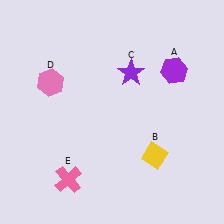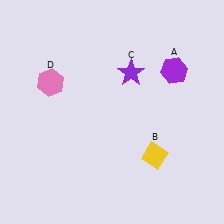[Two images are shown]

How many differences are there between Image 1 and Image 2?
There is 1 difference between the two images.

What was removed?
The pink cross (E) was removed in Image 2.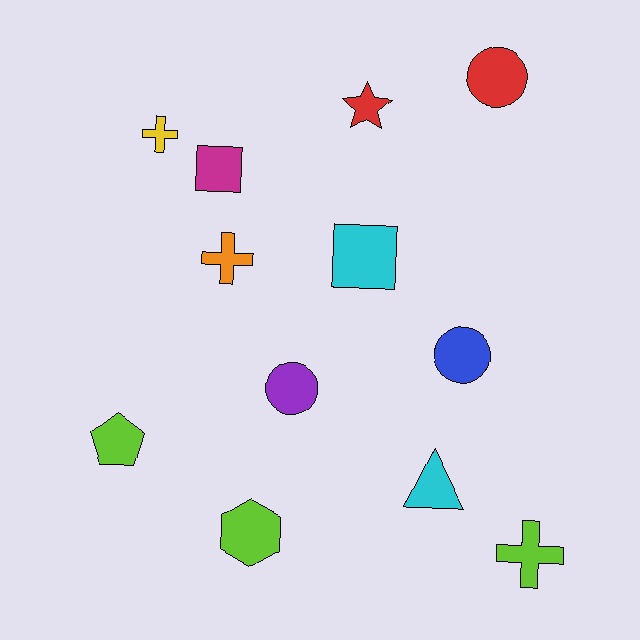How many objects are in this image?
There are 12 objects.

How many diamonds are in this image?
There are no diamonds.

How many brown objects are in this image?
There are no brown objects.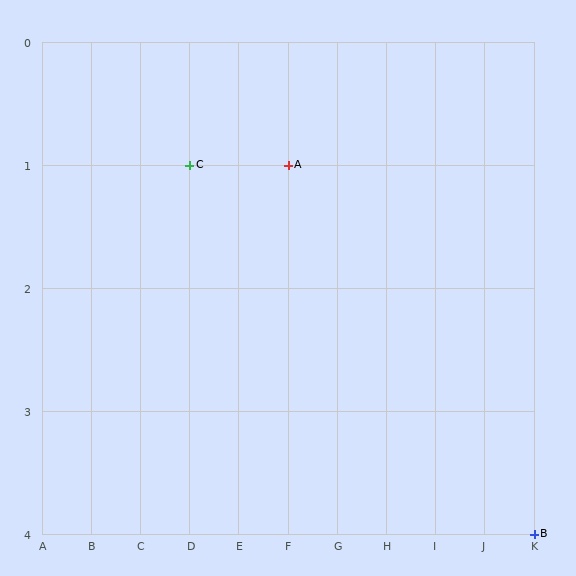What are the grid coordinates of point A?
Point A is at grid coordinates (F, 1).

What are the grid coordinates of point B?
Point B is at grid coordinates (K, 4).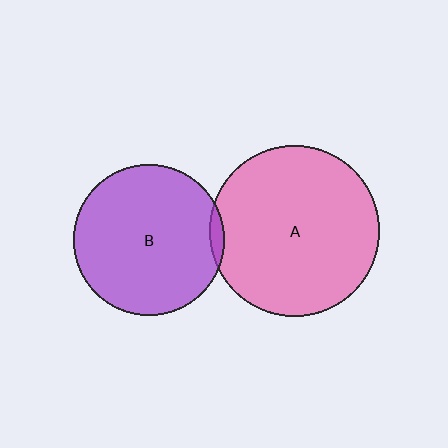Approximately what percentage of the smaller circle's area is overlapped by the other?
Approximately 5%.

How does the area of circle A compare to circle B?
Approximately 1.3 times.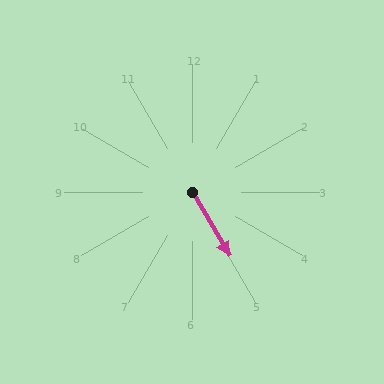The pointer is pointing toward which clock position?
Roughly 5 o'clock.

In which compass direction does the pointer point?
Southeast.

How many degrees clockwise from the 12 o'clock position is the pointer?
Approximately 150 degrees.